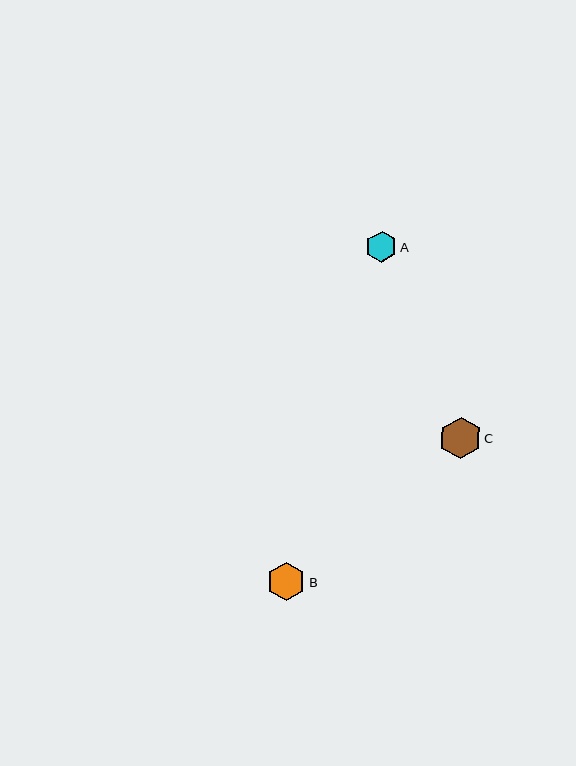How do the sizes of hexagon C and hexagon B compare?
Hexagon C and hexagon B are approximately the same size.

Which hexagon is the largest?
Hexagon C is the largest with a size of approximately 42 pixels.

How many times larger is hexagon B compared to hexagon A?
Hexagon B is approximately 1.2 times the size of hexagon A.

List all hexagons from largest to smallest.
From largest to smallest: C, B, A.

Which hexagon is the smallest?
Hexagon A is the smallest with a size of approximately 31 pixels.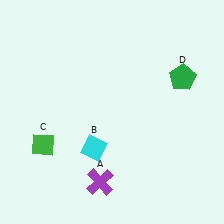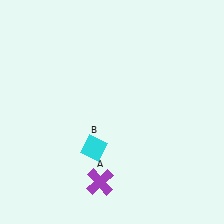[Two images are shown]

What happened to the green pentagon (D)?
The green pentagon (D) was removed in Image 2. It was in the top-right area of Image 1.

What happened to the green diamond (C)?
The green diamond (C) was removed in Image 2. It was in the bottom-left area of Image 1.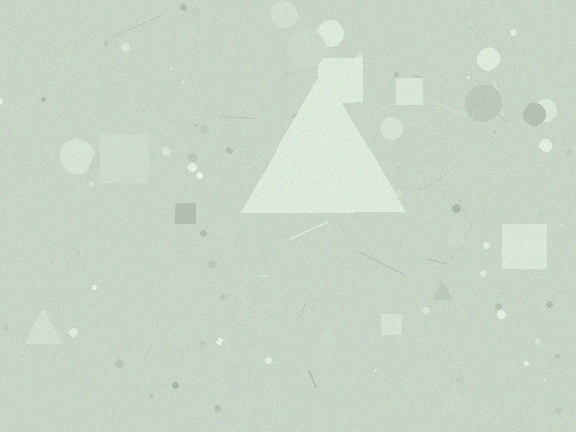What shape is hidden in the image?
A triangle is hidden in the image.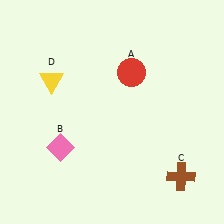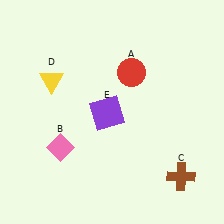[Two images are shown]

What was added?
A purple square (E) was added in Image 2.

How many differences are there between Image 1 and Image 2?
There is 1 difference between the two images.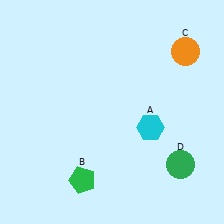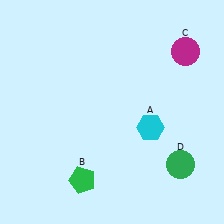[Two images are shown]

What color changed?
The circle (C) changed from orange in Image 1 to magenta in Image 2.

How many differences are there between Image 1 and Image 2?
There is 1 difference between the two images.